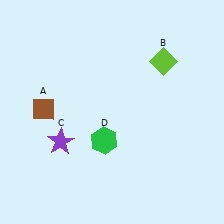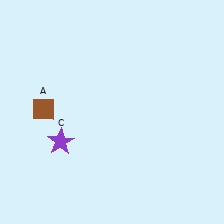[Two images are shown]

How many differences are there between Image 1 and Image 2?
There are 2 differences between the two images.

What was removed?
The lime diamond (B), the green hexagon (D) were removed in Image 2.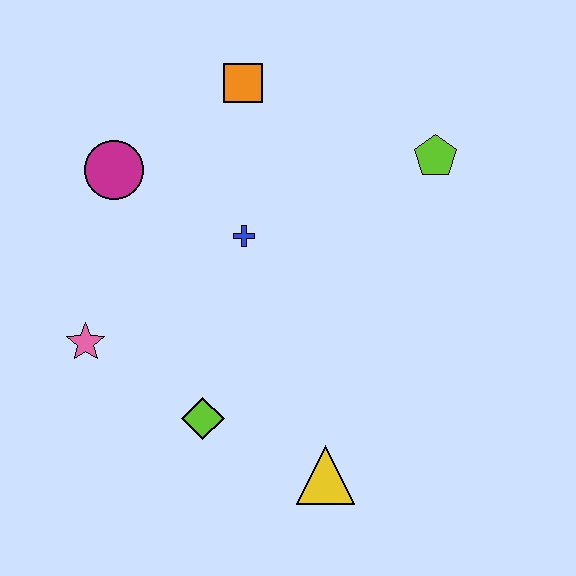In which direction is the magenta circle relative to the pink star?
The magenta circle is above the pink star.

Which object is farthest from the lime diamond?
The lime pentagon is farthest from the lime diamond.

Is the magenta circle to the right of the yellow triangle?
No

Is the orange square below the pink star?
No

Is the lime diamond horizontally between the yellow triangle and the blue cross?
No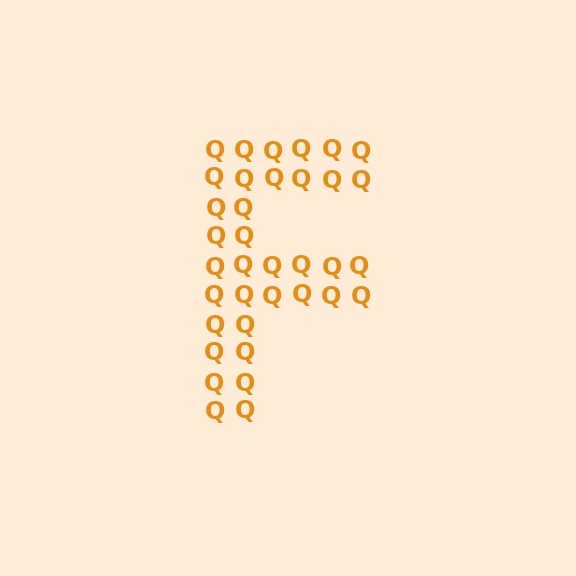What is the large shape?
The large shape is the letter F.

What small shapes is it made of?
It is made of small letter Q's.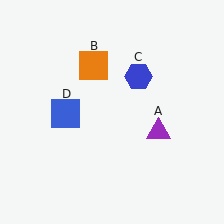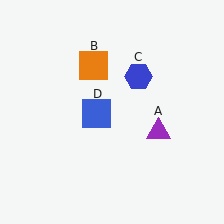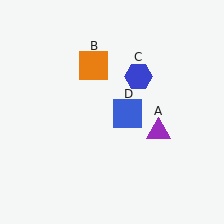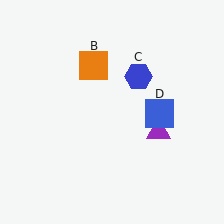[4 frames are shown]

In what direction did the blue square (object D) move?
The blue square (object D) moved right.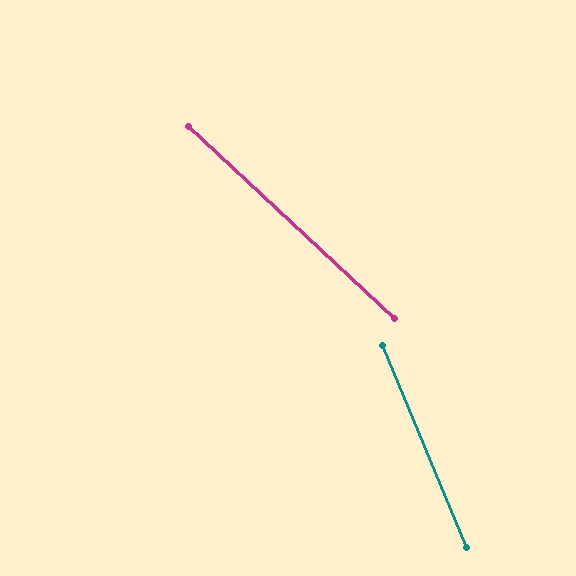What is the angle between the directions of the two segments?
Approximately 24 degrees.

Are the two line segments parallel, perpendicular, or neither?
Neither parallel nor perpendicular — they differ by about 24°.